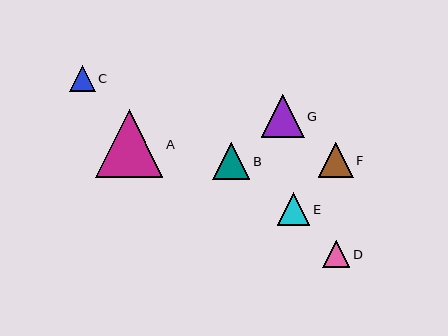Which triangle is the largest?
Triangle A is the largest with a size of approximately 67 pixels.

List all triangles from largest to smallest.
From largest to smallest: A, G, B, F, E, D, C.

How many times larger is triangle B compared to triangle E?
Triangle B is approximately 1.1 times the size of triangle E.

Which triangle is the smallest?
Triangle C is the smallest with a size of approximately 26 pixels.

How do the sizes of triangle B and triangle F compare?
Triangle B and triangle F are approximately the same size.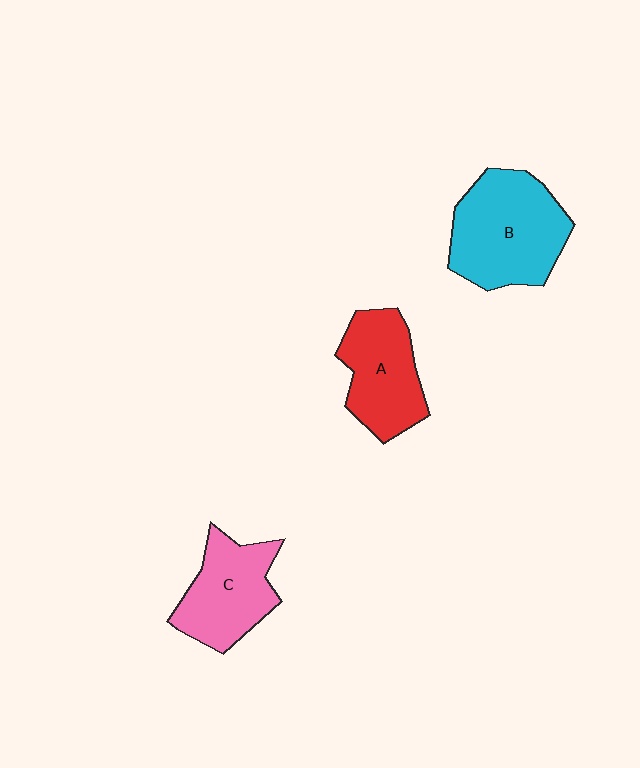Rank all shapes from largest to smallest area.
From largest to smallest: B (cyan), A (red), C (pink).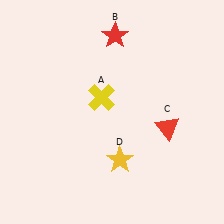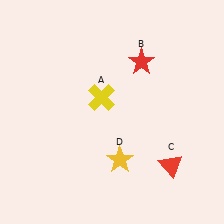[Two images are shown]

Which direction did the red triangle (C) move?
The red triangle (C) moved down.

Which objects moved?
The objects that moved are: the red star (B), the red triangle (C).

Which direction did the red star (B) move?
The red star (B) moved down.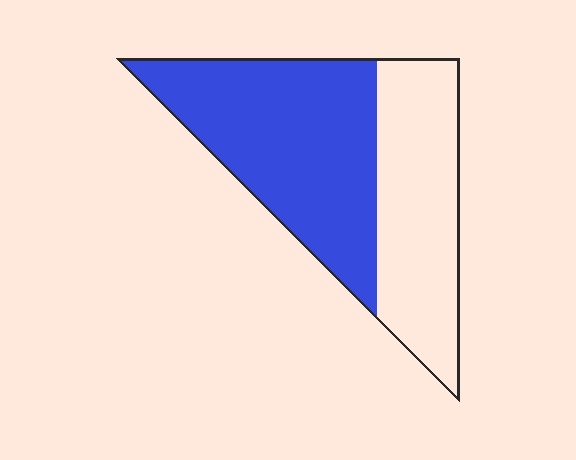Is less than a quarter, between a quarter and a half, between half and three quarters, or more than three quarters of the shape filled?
Between half and three quarters.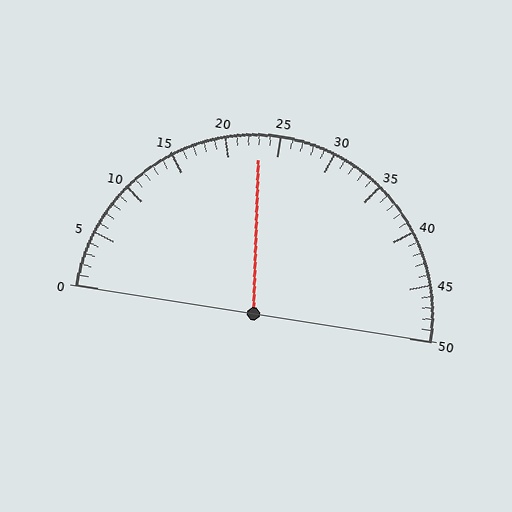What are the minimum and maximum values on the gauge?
The gauge ranges from 0 to 50.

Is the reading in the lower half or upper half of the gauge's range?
The reading is in the lower half of the range (0 to 50).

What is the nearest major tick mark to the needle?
The nearest major tick mark is 25.